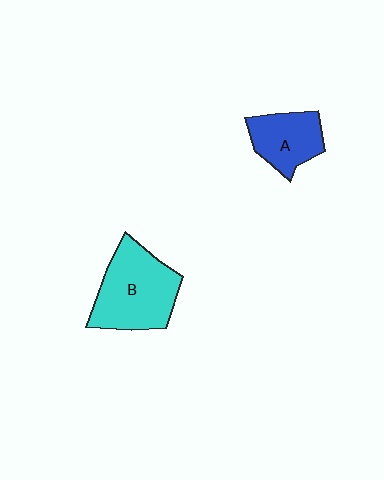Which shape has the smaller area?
Shape A (blue).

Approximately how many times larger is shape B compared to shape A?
Approximately 1.6 times.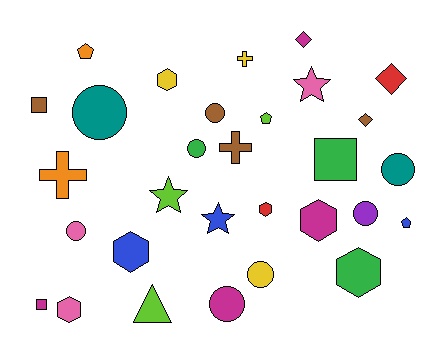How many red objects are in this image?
There are 2 red objects.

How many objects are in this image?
There are 30 objects.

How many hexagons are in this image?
There are 6 hexagons.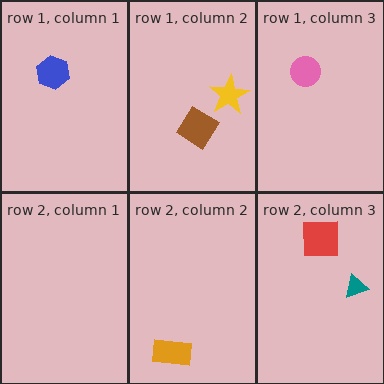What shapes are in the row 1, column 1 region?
The blue hexagon.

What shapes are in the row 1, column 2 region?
The brown diamond, the yellow star.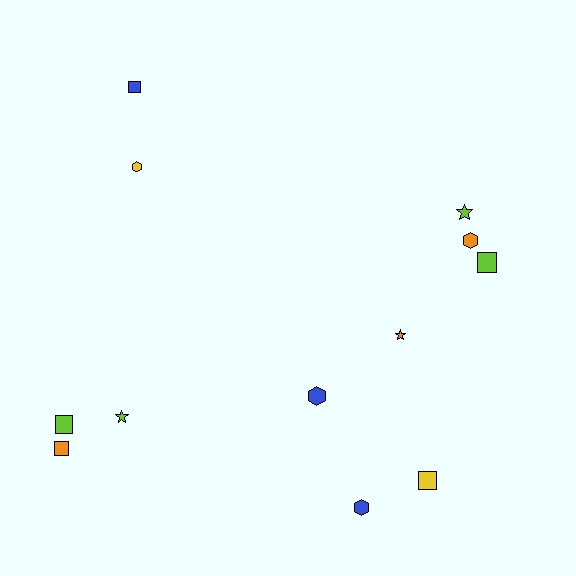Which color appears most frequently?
Lime, with 4 objects.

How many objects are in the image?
There are 12 objects.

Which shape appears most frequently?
Square, with 5 objects.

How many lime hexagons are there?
There are no lime hexagons.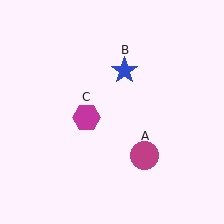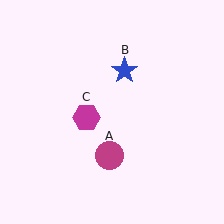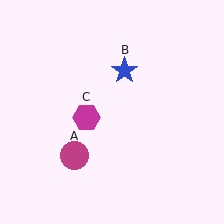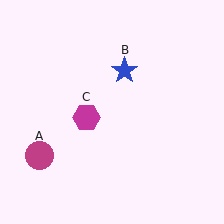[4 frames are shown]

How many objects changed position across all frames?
1 object changed position: magenta circle (object A).